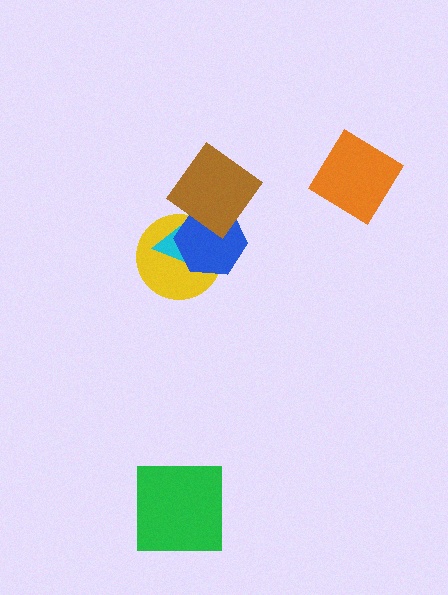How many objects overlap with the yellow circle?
3 objects overlap with the yellow circle.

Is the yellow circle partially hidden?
Yes, it is partially covered by another shape.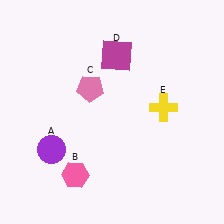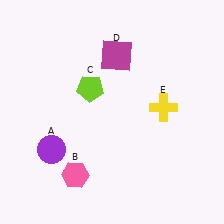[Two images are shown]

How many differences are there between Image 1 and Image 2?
There is 1 difference between the two images.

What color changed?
The pentagon (C) changed from pink in Image 1 to lime in Image 2.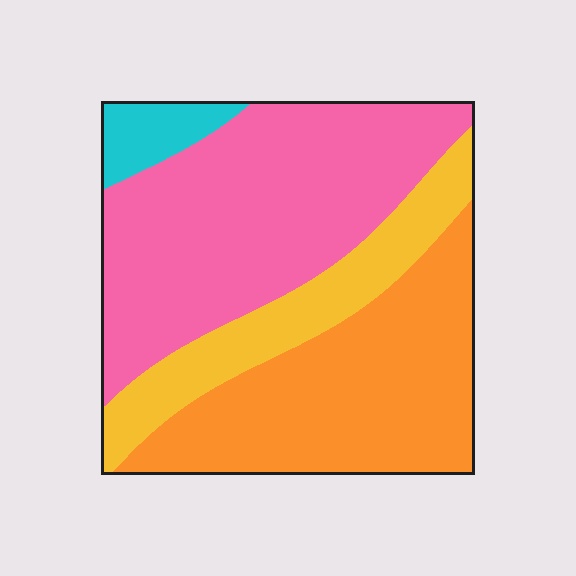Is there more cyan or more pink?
Pink.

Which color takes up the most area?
Pink, at roughly 45%.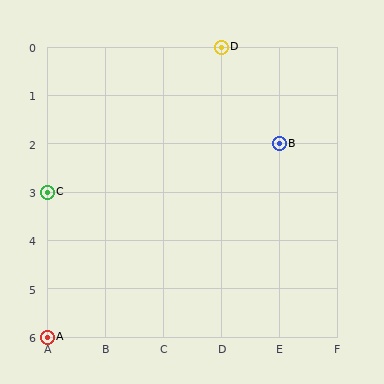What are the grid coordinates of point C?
Point C is at grid coordinates (A, 3).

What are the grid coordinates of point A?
Point A is at grid coordinates (A, 6).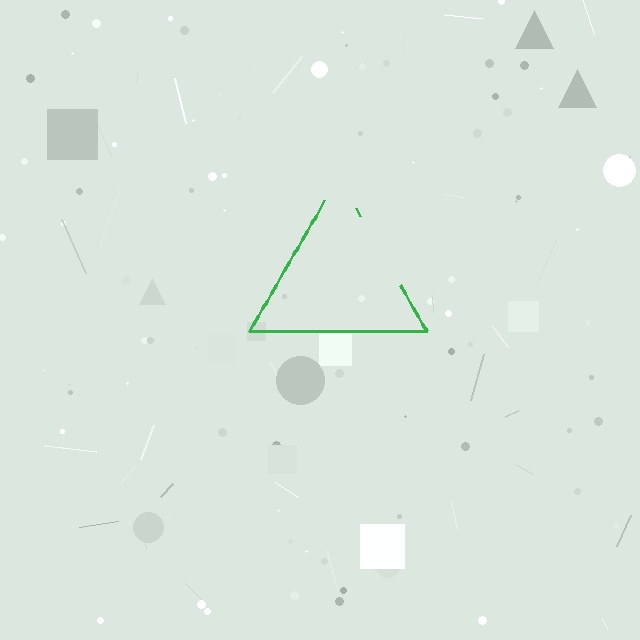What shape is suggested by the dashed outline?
The dashed outline suggests a triangle.